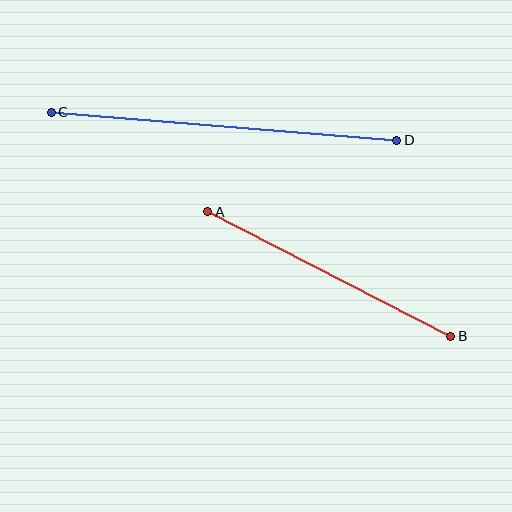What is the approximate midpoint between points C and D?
The midpoint is at approximately (224, 126) pixels.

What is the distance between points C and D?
The distance is approximately 346 pixels.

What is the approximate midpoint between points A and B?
The midpoint is at approximately (329, 274) pixels.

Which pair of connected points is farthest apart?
Points C and D are farthest apart.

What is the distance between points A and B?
The distance is approximately 273 pixels.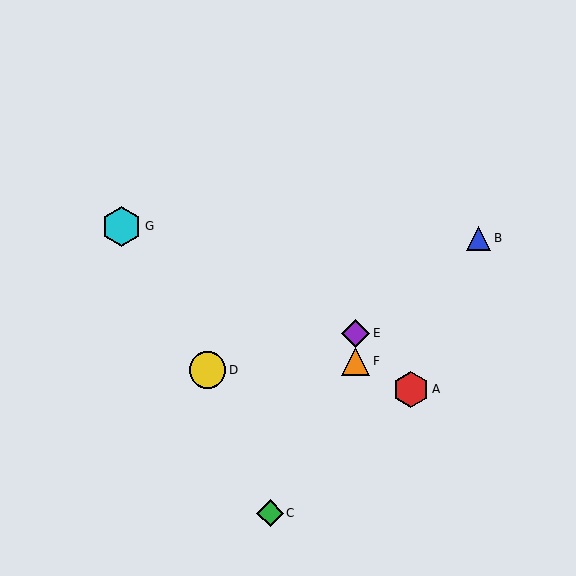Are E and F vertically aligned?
Yes, both are at x≈356.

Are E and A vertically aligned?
No, E is at x≈356 and A is at x≈411.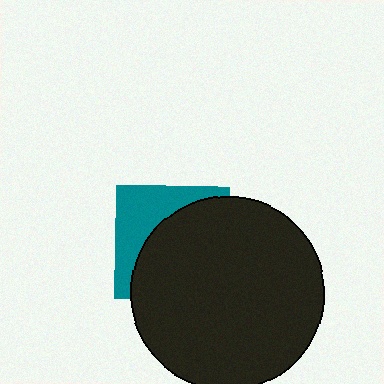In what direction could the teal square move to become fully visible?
The teal square could move toward the upper-left. That would shift it out from behind the black circle entirely.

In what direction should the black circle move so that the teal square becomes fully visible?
The black circle should move toward the lower-right. That is the shortest direction to clear the overlap and leave the teal square fully visible.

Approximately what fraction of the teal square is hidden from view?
Roughly 63% of the teal square is hidden behind the black circle.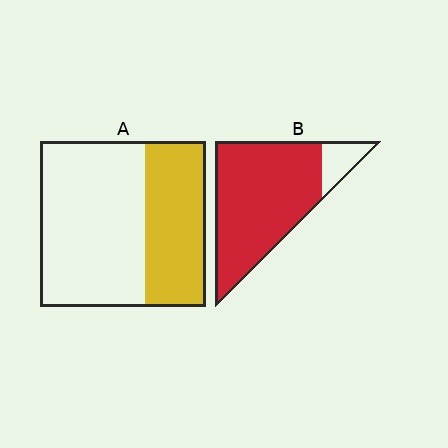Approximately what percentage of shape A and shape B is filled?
A is approximately 35% and B is approximately 85%.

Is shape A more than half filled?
No.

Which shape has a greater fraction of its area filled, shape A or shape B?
Shape B.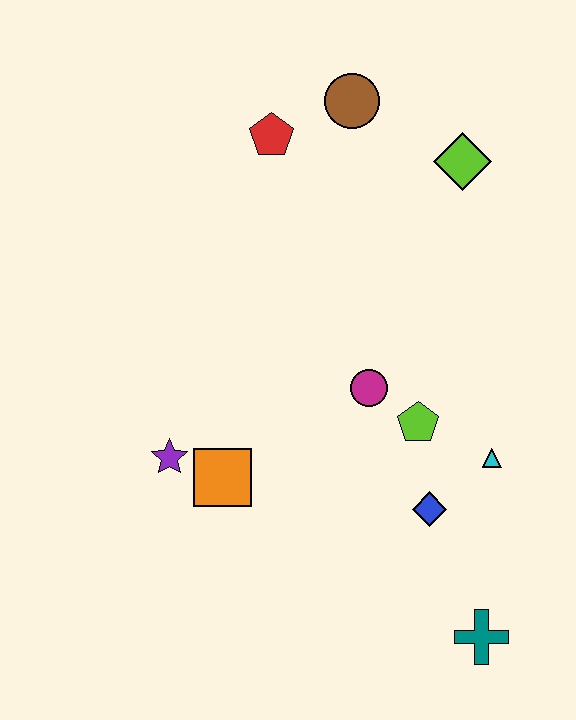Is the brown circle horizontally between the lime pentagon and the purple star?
Yes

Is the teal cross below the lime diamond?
Yes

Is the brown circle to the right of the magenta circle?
No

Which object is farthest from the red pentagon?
The teal cross is farthest from the red pentagon.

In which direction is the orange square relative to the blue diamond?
The orange square is to the left of the blue diamond.